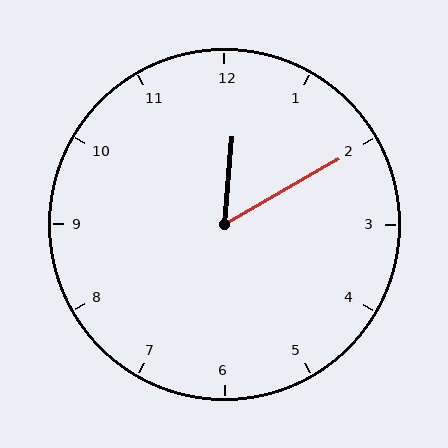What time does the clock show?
12:10.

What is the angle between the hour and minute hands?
Approximately 55 degrees.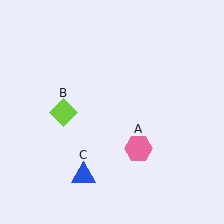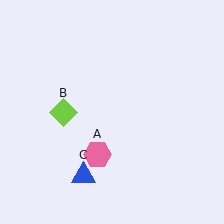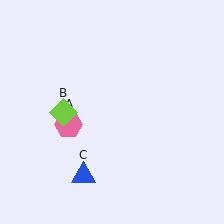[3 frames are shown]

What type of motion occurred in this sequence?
The pink hexagon (object A) rotated clockwise around the center of the scene.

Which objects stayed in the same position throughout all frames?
Lime diamond (object B) and blue triangle (object C) remained stationary.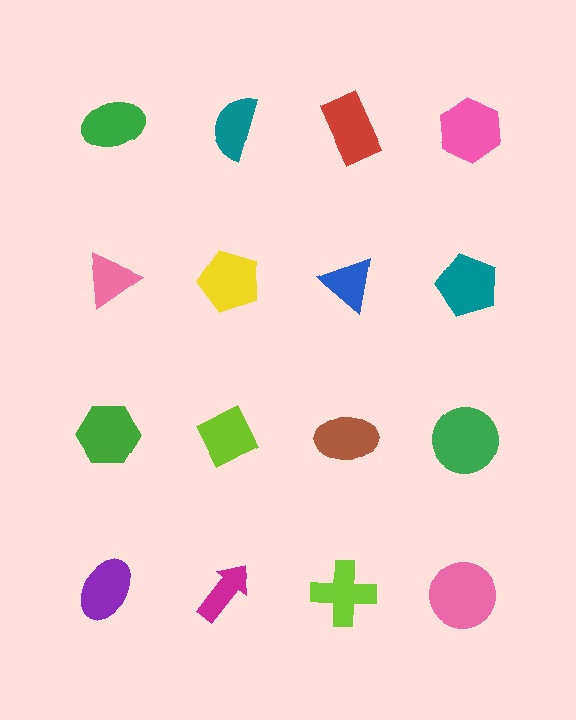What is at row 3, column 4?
A green circle.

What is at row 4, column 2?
A magenta arrow.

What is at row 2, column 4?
A teal pentagon.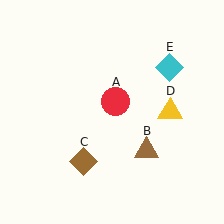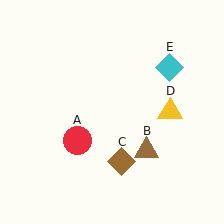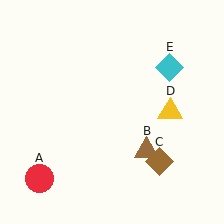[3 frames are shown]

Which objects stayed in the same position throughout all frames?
Brown triangle (object B) and yellow triangle (object D) and cyan diamond (object E) remained stationary.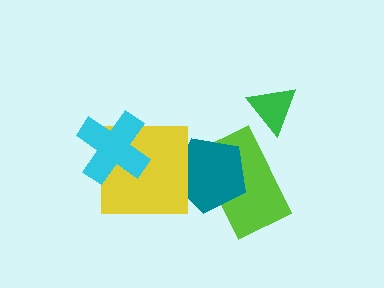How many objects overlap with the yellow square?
2 objects overlap with the yellow square.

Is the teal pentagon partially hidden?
Yes, it is partially covered by another shape.